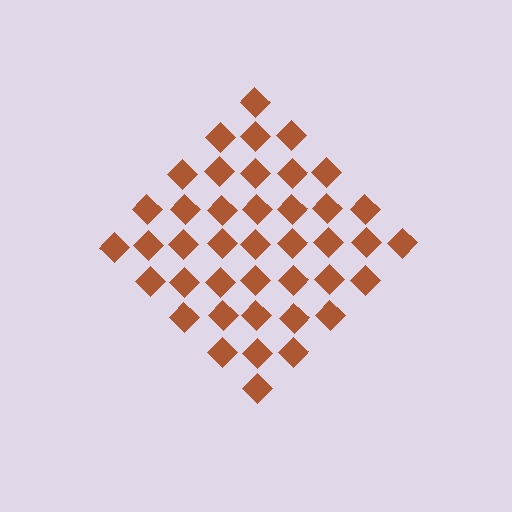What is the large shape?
The large shape is a diamond.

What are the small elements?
The small elements are diamonds.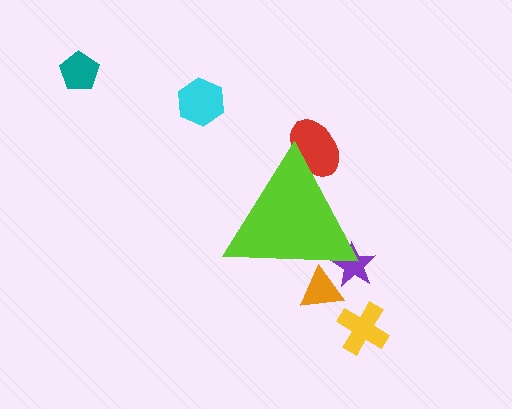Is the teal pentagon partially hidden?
No, the teal pentagon is fully visible.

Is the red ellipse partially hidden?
Yes, the red ellipse is partially hidden behind the lime triangle.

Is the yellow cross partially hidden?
No, the yellow cross is fully visible.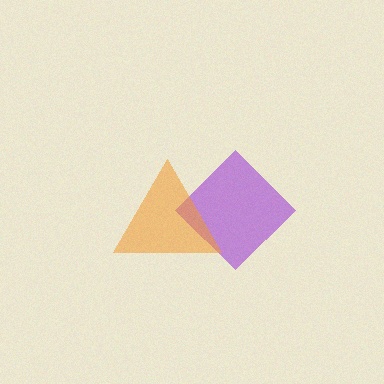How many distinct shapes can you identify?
There are 2 distinct shapes: a purple diamond, an orange triangle.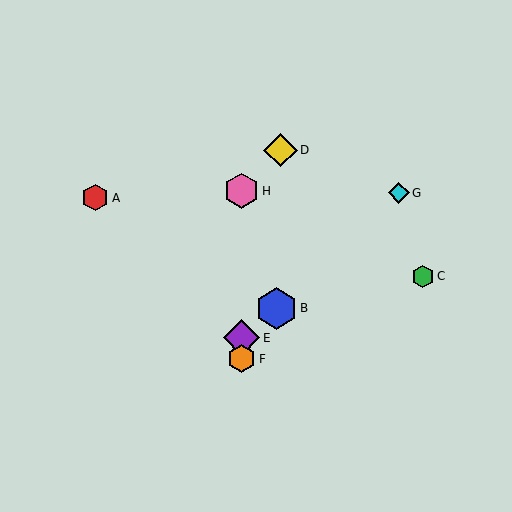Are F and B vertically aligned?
No, F is at x≈242 and B is at x≈276.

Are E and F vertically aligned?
Yes, both are at x≈242.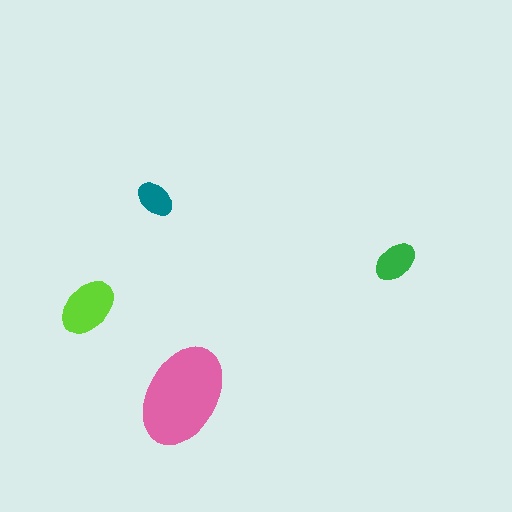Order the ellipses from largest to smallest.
the pink one, the lime one, the green one, the teal one.